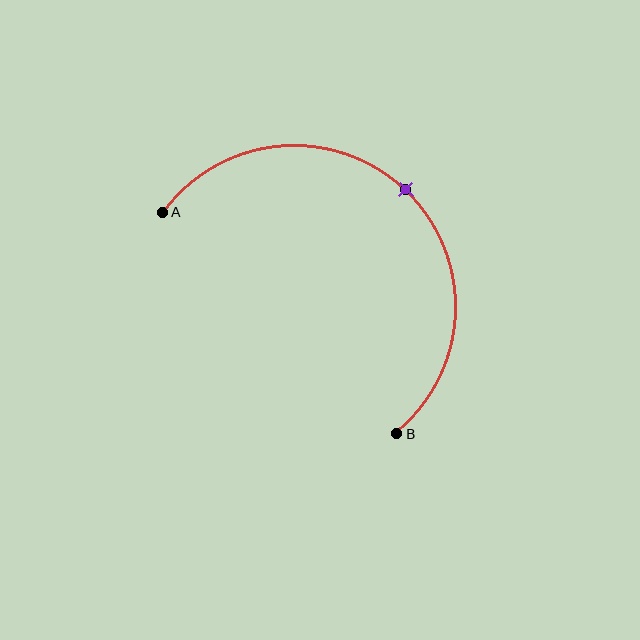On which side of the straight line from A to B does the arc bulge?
The arc bulges above and to the right of the straight line connecting A and B.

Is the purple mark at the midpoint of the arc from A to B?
Yes. The purple mark lies on the arc at equal arc-length from both A and B — it is the arc midpoint.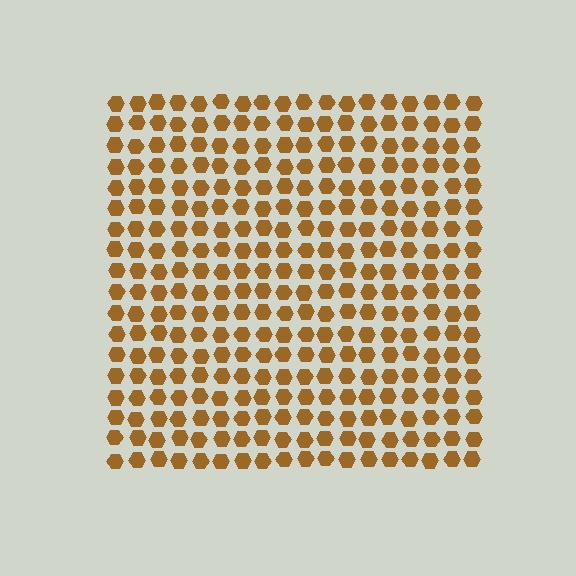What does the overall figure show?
The overall figure shows a square.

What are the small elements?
The small elements are hexagons.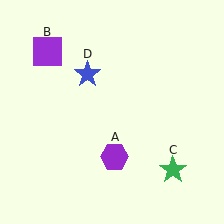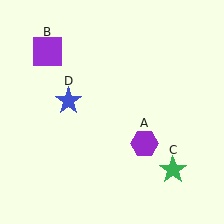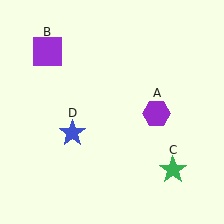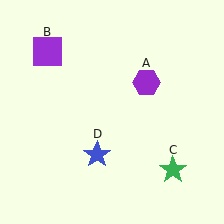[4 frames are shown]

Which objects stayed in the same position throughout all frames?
Purple square (object B) and green star (object C) remained stationary.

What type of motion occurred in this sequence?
The purple hexagon (object A), blue star (object D) rotated counterclockwise around the center of the scene.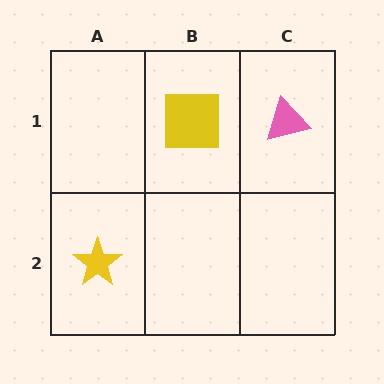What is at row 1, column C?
A pink triangle.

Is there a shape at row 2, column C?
No, that cell is empty.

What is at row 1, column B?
A yellow square.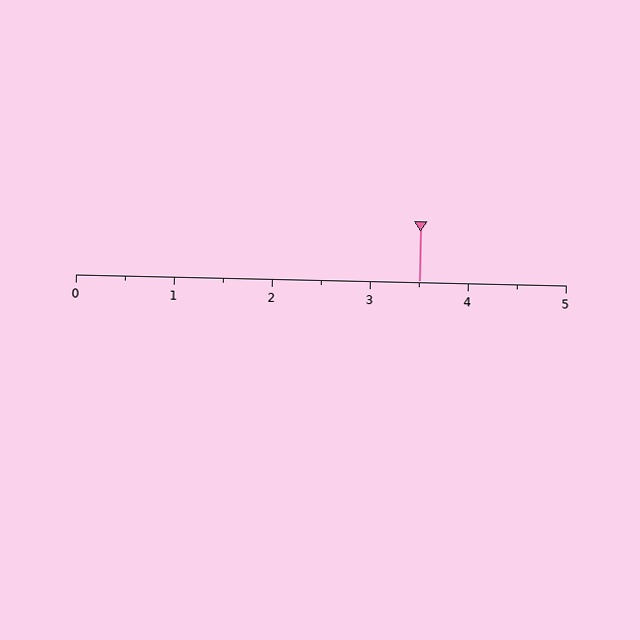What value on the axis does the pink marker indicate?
The marker indicates approximately 3.5.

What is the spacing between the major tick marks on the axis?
The major ticks are spaced 1 apart.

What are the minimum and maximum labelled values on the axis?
The axis runs from 0 to 5.